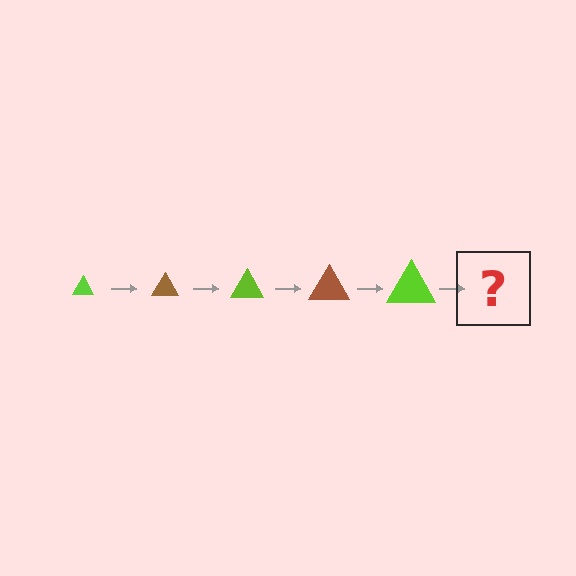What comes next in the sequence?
The next element should be a brown triangle, larger than the previous one.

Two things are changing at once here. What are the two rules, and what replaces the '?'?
The two rules are that the triangle grows larger each step and the color cycles through lime and brown. The '?' should be a brown triangle, larger than the previous one.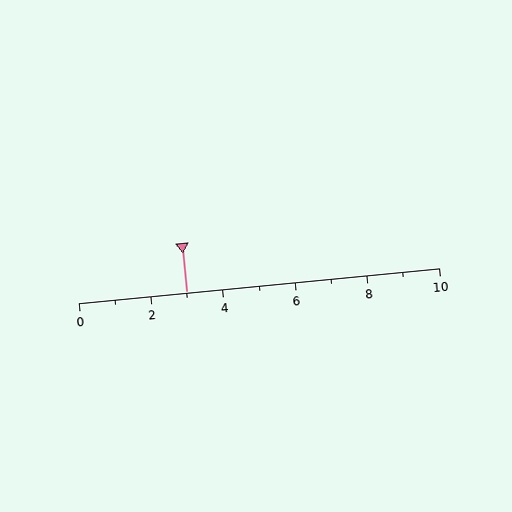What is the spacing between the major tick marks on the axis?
The major ticks are spaced 2 apart.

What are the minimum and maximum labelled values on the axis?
The axis runs from 0 to 10.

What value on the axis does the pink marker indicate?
The marker indicates approximately 3.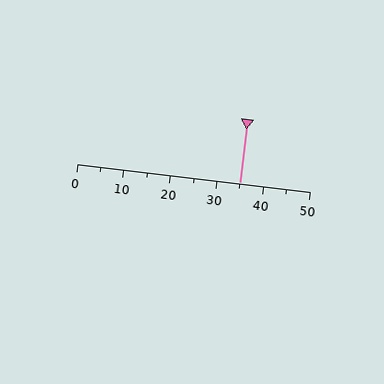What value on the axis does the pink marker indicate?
The marker indicates approximately 35.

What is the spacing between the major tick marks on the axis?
The major ticks are spaced 10 apart.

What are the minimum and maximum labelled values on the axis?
The axis runs from 0 to 50.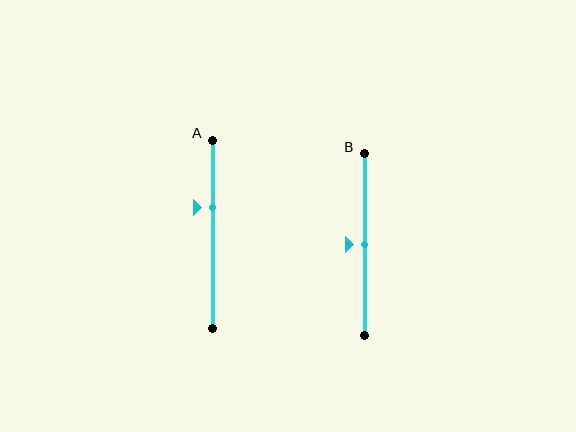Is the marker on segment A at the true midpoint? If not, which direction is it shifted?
No, the marker on segment A is shifted upward by about 14% of the segment length.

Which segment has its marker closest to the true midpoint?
Segment B has its marker closest to the true midpoint.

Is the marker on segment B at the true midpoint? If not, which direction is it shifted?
Yes, the marker on segment B is at the true midpoint.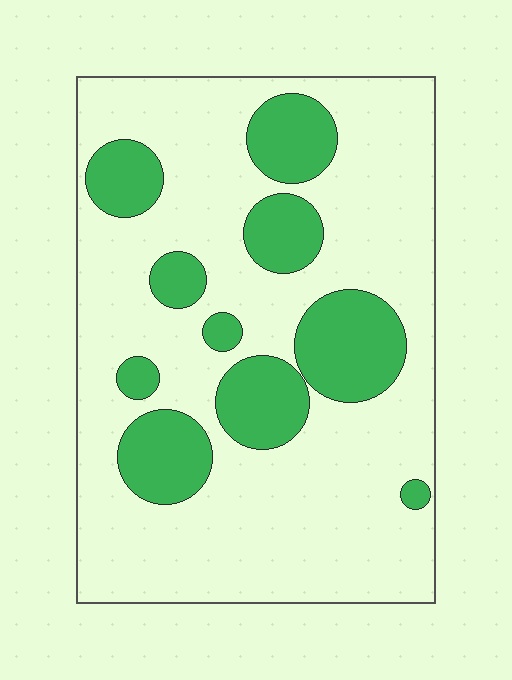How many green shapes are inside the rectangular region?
10.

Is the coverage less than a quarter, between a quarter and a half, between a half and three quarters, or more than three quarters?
Less than a quarter.